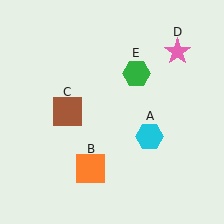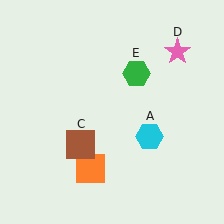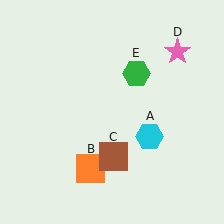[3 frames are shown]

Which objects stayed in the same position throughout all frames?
Cyan hexagon (object A) and orange square (object B) and pink star (object D) and green hexagon (object E) remained stationary.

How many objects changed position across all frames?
1 object changed position: brown square (object C).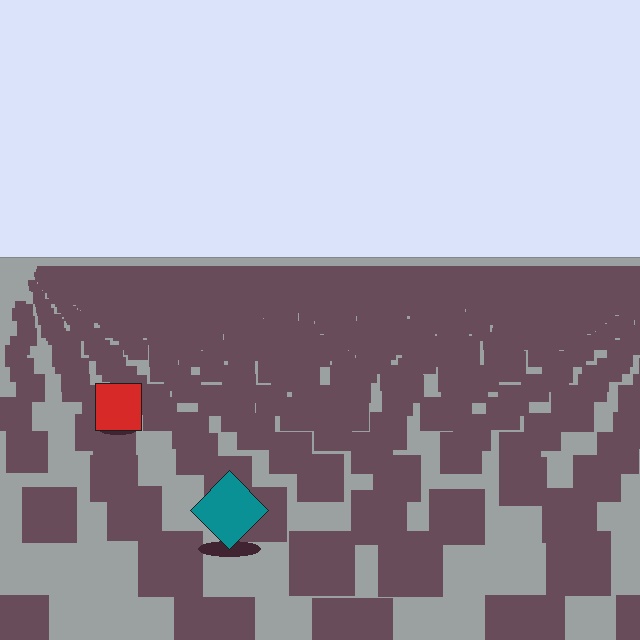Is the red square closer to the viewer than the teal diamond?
No. The teal diamond is closer — you can tell from the texture gradient: the ground texture is coarser near it.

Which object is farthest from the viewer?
The red square is farthest from the viewer. It appears smaller and the ground texture around it is denser.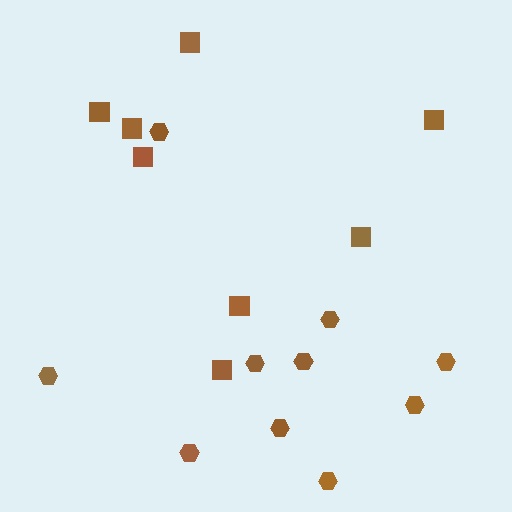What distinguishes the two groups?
There are 2 groups: one group of squares (8) and one group of hexagons (10).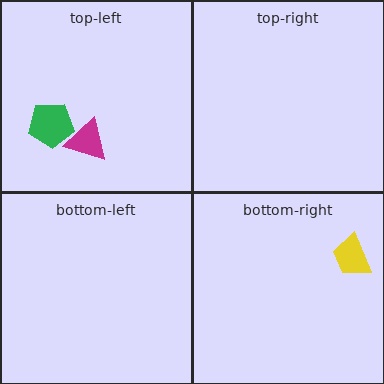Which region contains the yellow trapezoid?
The bottom-right region.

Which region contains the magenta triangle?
The top-left region.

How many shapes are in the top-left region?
2.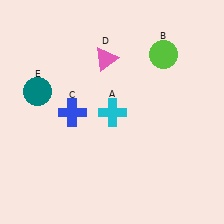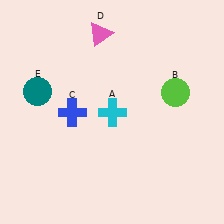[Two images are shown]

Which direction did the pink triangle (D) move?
The pink triangle (D) moved up.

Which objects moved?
The objects that moved are: the lime circle (B), the pink triangle (D).